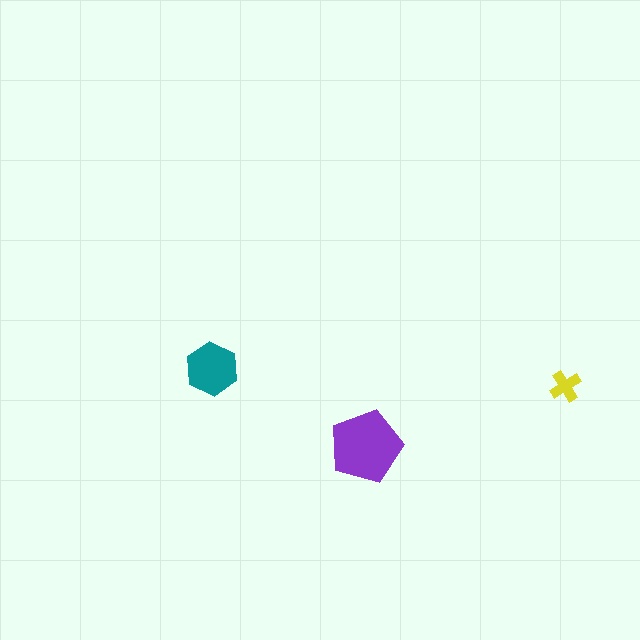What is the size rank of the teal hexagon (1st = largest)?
2nd.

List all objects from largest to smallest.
The purple pentagon, the teal hexagon, the yellow cross.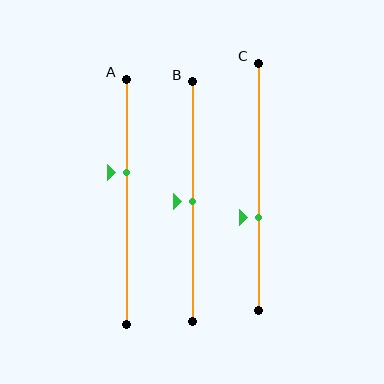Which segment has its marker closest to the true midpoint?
Segment B has its marker closest to the true midpoint.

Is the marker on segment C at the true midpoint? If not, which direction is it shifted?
No, the marker on segment C is shifted downward by about 12% of the segment length.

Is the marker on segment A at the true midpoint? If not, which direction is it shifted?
No, the marker on segment A is shifted upward by about 12% of the segment length.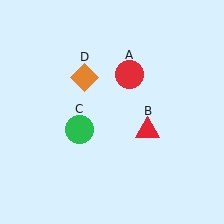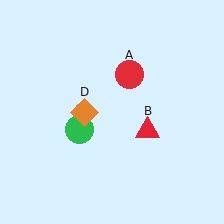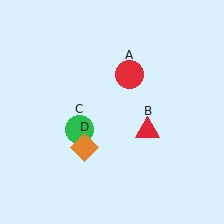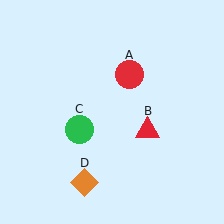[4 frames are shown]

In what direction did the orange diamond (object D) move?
The orange diamond (object D) moved down.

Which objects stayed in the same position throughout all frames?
Red circle (object A) and red triangle (object B) and green circle (object C) remained stationary.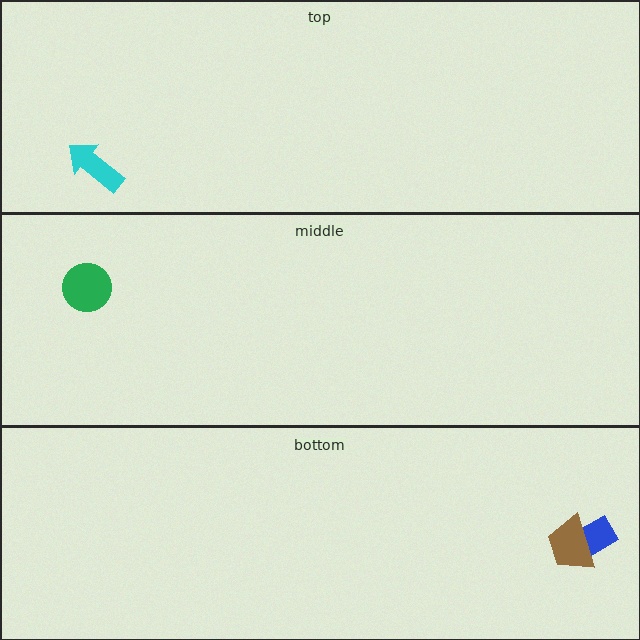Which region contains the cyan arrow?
The top region.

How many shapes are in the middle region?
1.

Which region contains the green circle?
The middle region.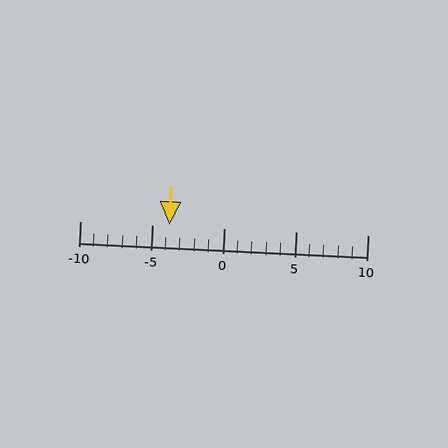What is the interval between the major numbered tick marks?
The major tick marks are spaced 5 units apart.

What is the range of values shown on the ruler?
The ruler shows values from -10 to 10.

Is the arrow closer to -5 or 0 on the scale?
The arrow is closer to -5.